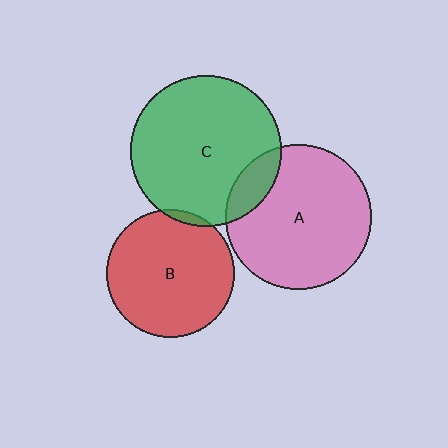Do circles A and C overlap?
Yes.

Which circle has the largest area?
Circle C (green).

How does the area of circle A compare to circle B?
Approximately 1.3 times.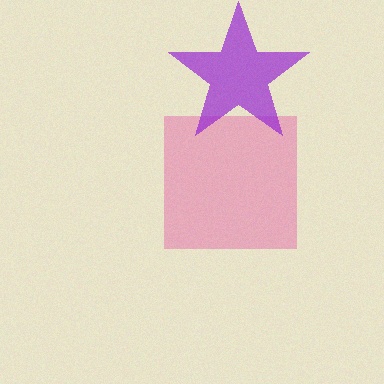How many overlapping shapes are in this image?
There are 2 overlapping shapes in the image.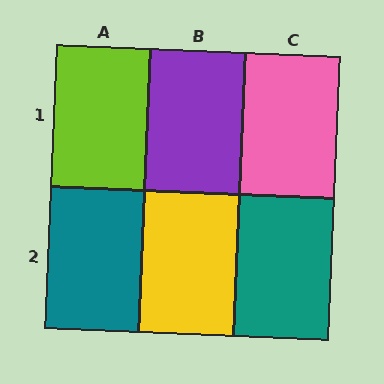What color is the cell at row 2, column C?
Teal.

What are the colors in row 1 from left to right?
Lime, purple, pink.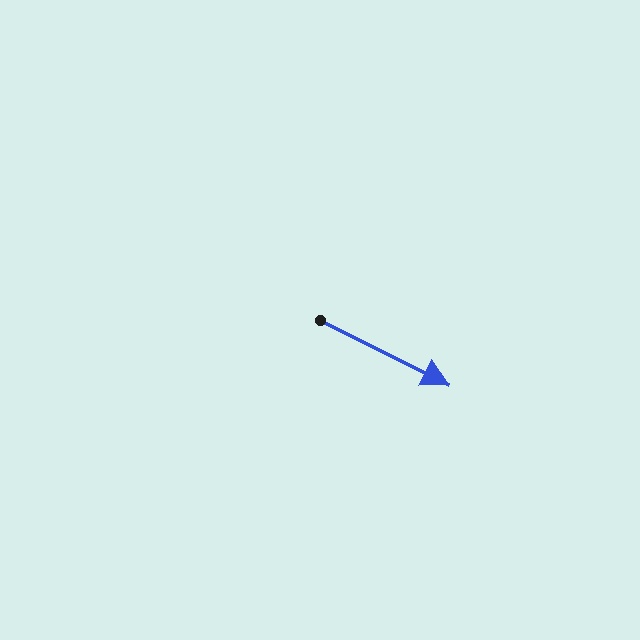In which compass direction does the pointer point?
Southeast.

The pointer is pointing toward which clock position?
Roughly 4 o'clock.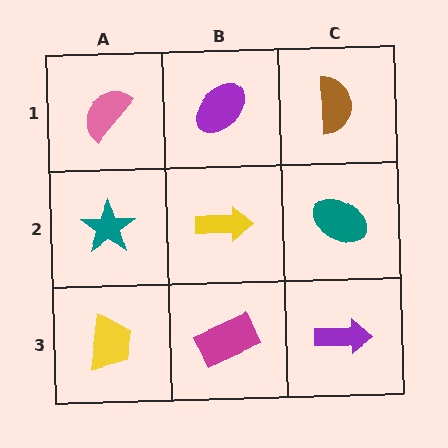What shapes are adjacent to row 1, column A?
A teal star (row 2, column A), a purple ellipse (row 1, column B).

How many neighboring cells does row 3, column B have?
3.